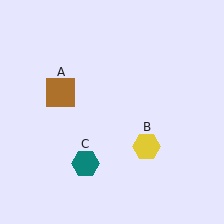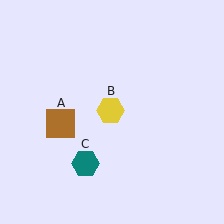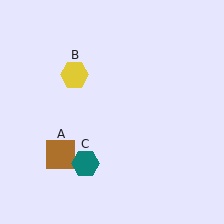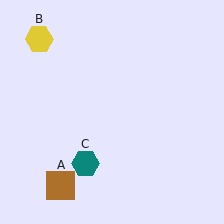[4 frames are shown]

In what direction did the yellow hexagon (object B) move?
The yellow hexagon (object B) moved up and to the left.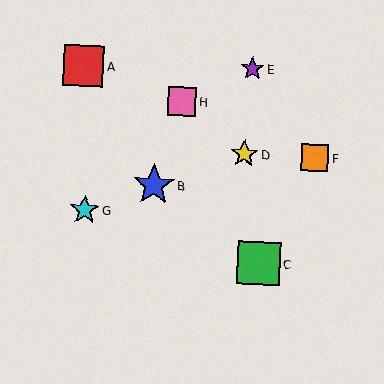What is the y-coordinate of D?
Object D is at y≈154.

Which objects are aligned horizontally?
Objects D, F are aligned horizontally.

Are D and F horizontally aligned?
Yes, both are at y≈154.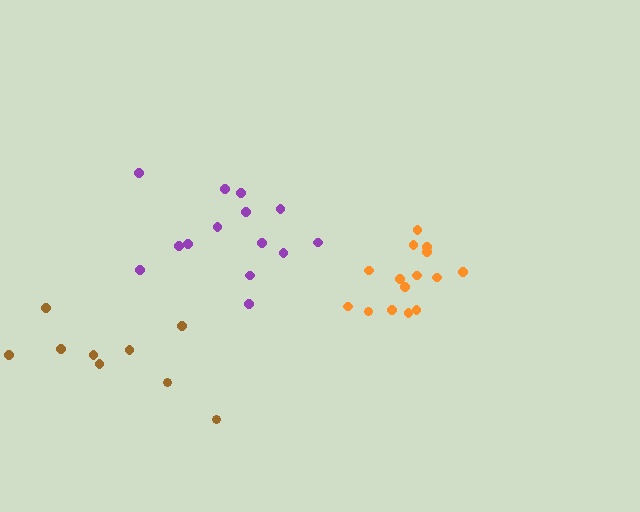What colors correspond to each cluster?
The clusters are colored: purple, brown, orange.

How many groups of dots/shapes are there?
There are 3 groups.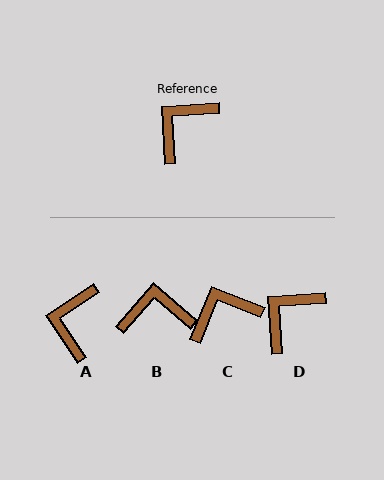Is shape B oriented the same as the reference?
No, it is off by about 45 degrees.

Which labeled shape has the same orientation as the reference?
D.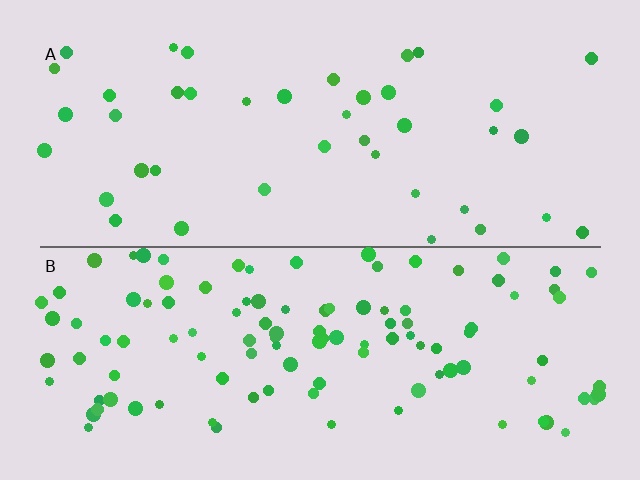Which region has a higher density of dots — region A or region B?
B (the bottom).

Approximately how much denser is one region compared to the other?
Approximately 2.7× — region B over region A.